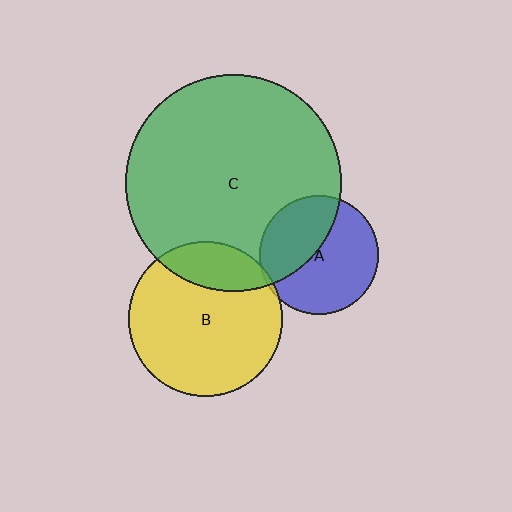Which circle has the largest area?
Circle C (green).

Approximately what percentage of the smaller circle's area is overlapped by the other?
Approximately 5%.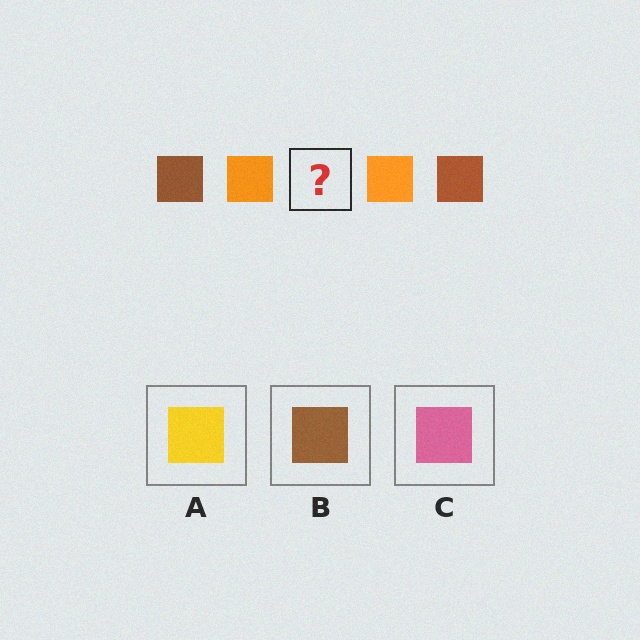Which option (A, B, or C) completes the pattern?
B.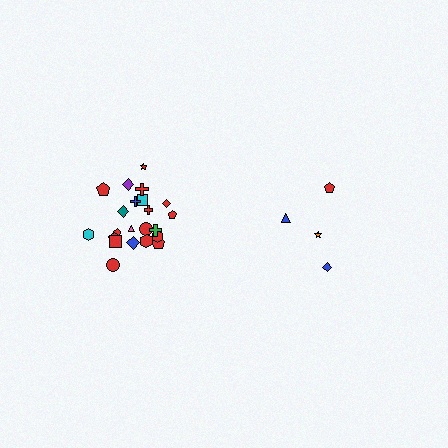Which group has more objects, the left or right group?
The left group.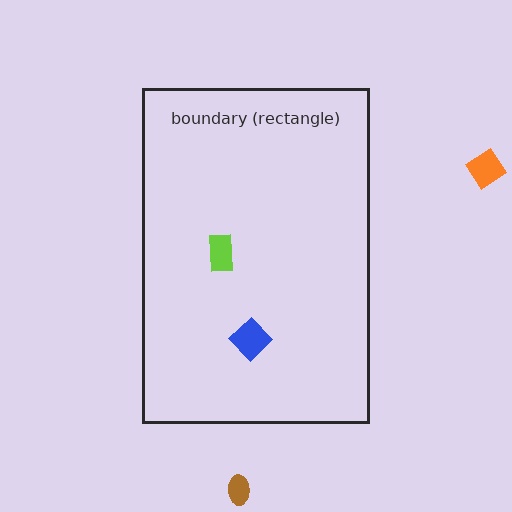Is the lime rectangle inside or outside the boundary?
Inside.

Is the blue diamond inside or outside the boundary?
Inside.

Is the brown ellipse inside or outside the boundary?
Outside.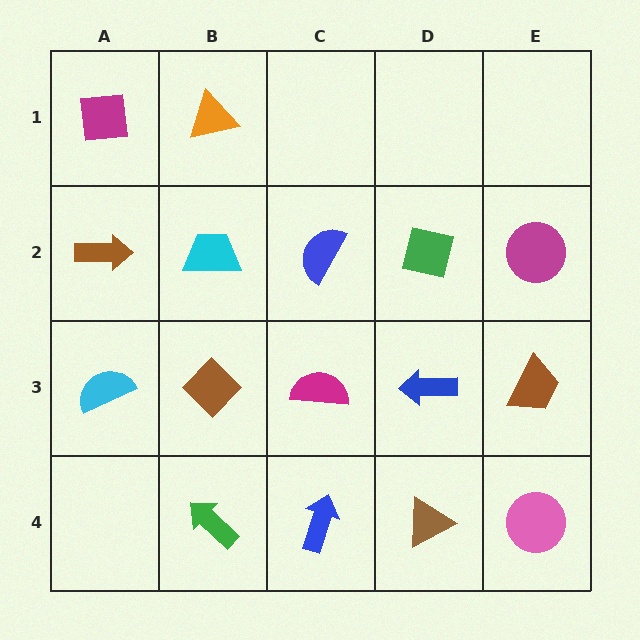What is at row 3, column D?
A blue arrow.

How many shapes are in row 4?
4 shapes.